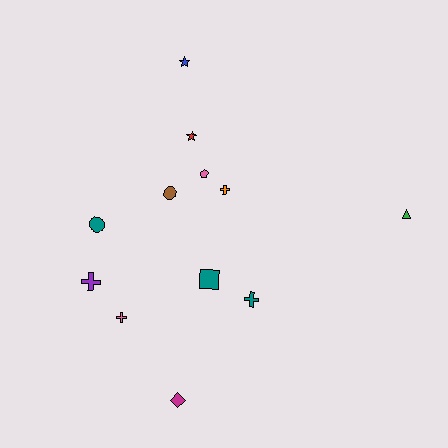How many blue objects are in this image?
There is 1 blue object.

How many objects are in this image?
There are 12 objects.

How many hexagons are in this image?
There are no hexagons.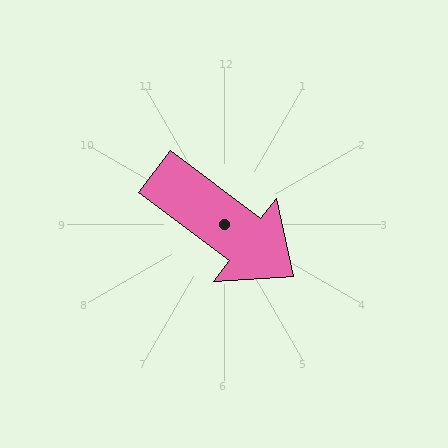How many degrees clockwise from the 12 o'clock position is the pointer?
Approximately 127 degrees.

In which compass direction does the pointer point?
Southeast.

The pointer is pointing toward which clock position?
Roughly 4 o'clock.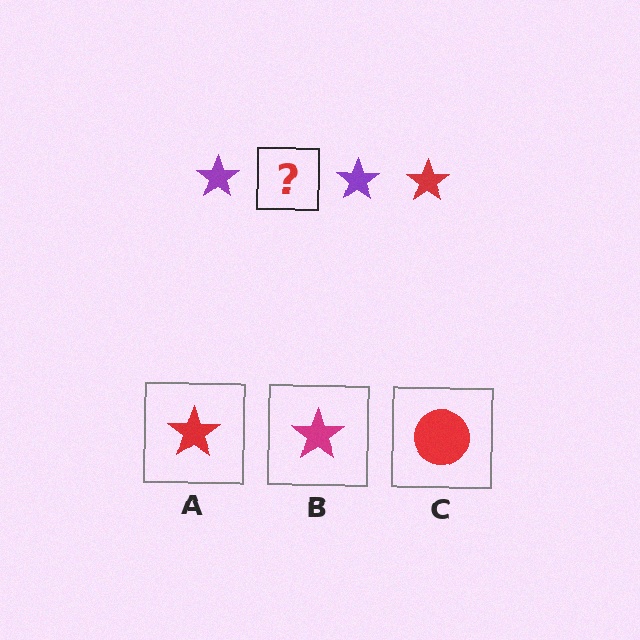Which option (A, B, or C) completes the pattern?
A.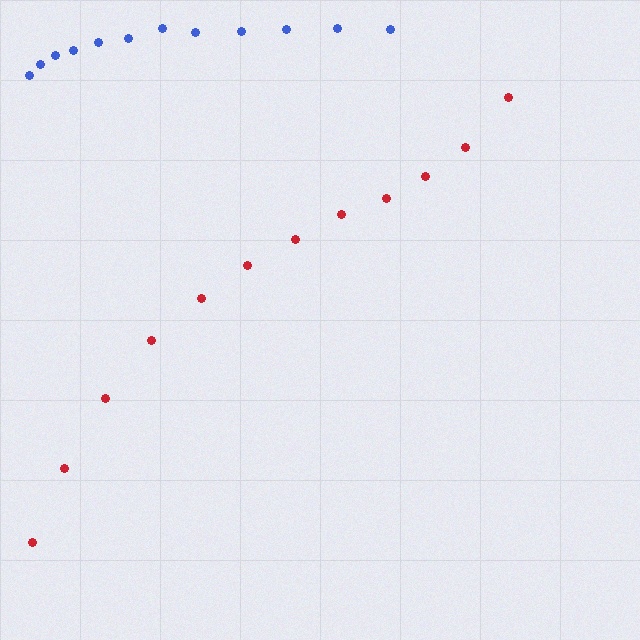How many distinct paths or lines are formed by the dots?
There are 2 distinct paths.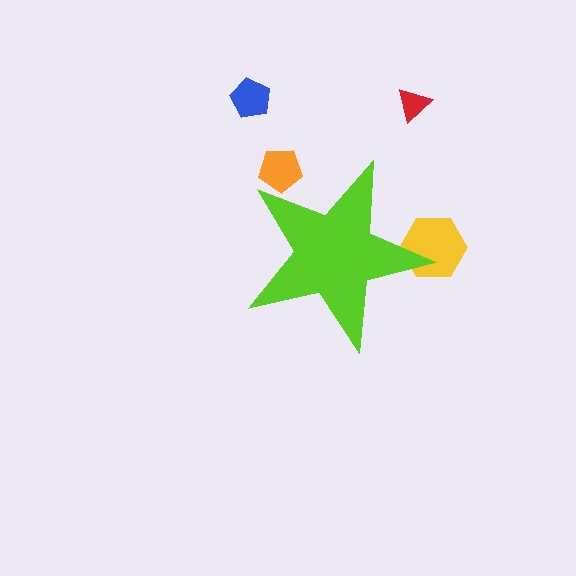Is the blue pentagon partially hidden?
No, the blue pentagon is fully visible.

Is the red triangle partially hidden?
No, the red triangle is fully visible.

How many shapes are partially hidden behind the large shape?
2 shapes are partially hidden.